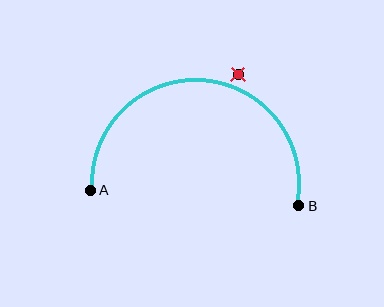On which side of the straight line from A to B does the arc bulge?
The arc bulges above the straight line connecting A and B.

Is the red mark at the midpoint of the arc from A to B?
No — the red mark does not lie on the arc at all. It sits slightly outside the curve.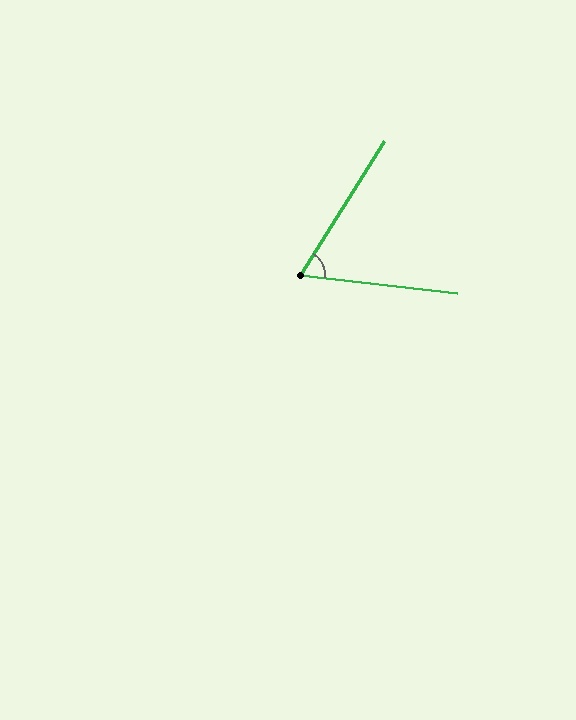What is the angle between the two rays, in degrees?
Approximately 64 degrees.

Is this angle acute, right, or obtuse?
It is acute.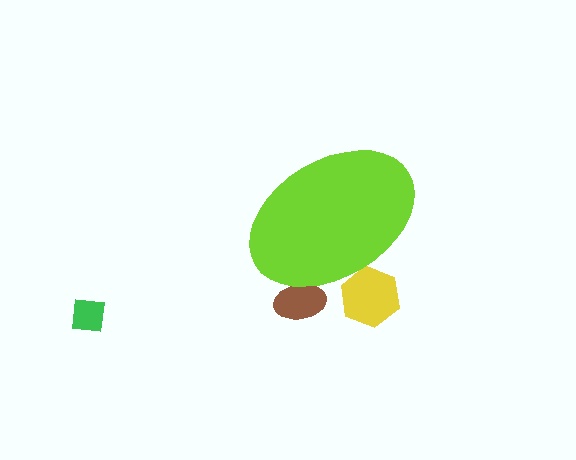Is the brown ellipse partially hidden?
Yes, the brown ellipse is partially hidden behind the lime ellipse.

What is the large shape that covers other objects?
A lime ellipse.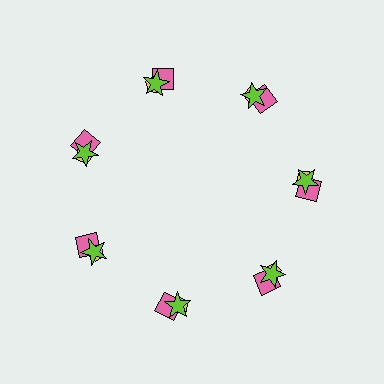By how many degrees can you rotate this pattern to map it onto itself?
The pattern maps onto itself every 51 degrees of rotation.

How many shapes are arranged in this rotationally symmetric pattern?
There are 21 shapes, arranged in 7 groups of 3.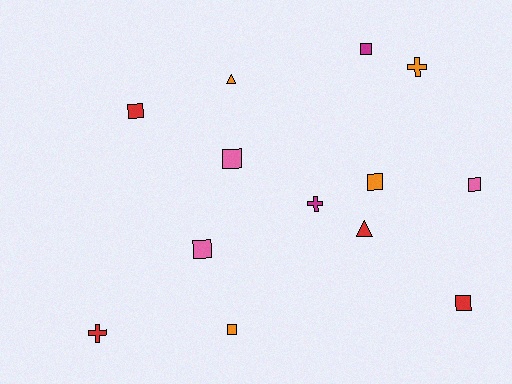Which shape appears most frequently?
Square, with 8 objects.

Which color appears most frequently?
Red, with 4 objects.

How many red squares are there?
There are 2 red squares.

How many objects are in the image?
There are 13 objects.